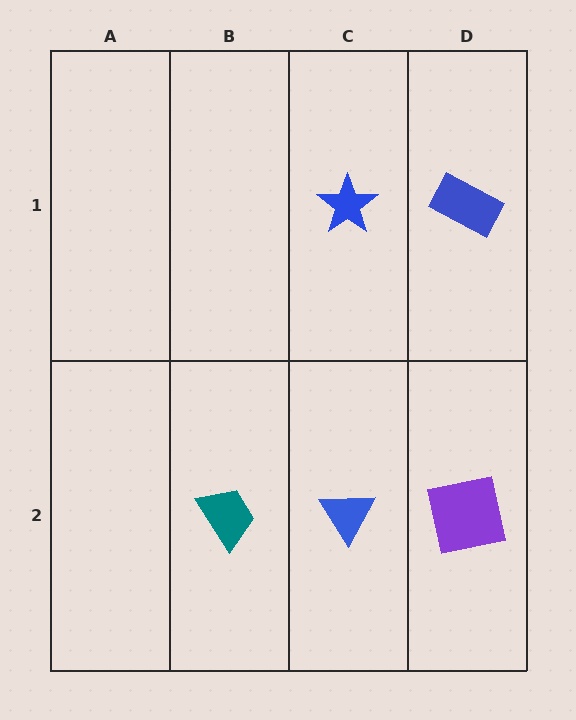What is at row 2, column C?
A blue triangle.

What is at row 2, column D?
A purple square.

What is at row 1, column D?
A blue rectangle.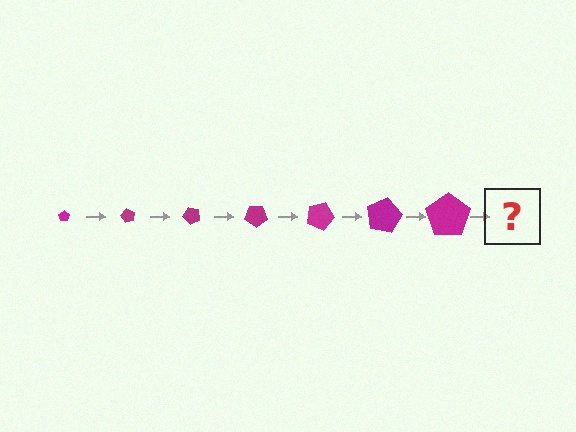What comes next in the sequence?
The next element should be a pentagon, larger than the previous one and rotated 420 degrees from the start.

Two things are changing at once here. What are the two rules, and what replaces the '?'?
The two rules are that the pentagon grows larger each step and it rotates 60 degrees each step. The '?' should be a pentagon, larger than the previous one and rotated 420 degrees from the start.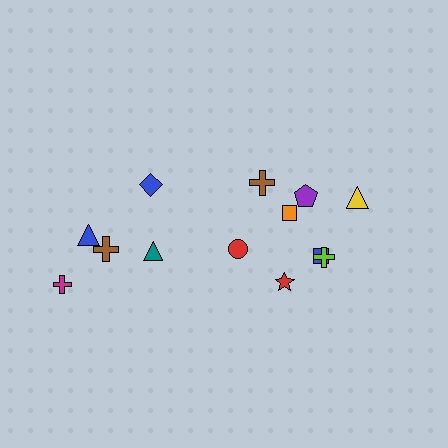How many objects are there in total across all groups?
There are 13 objects.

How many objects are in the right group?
There are 8 objects.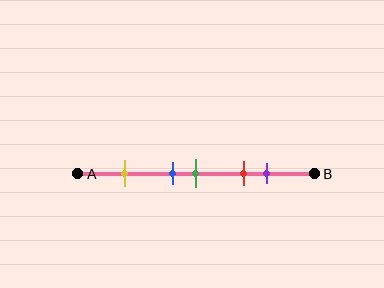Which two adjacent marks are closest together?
The blue and green marks are the closest adjacent pair.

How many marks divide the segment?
There are 5 marks dividing the segment.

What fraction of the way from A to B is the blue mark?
The blue mark is approximately 40% (0.4) of the way from A to B.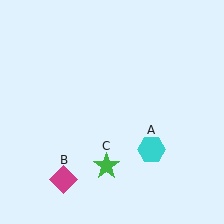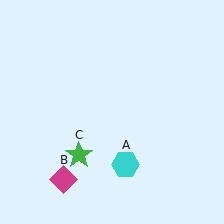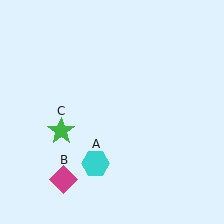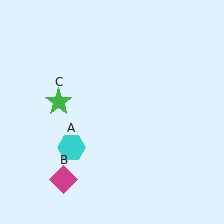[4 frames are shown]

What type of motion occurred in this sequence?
The cyan hexagon (object A), green star (object C) rotated clockwise around the center of the scene.